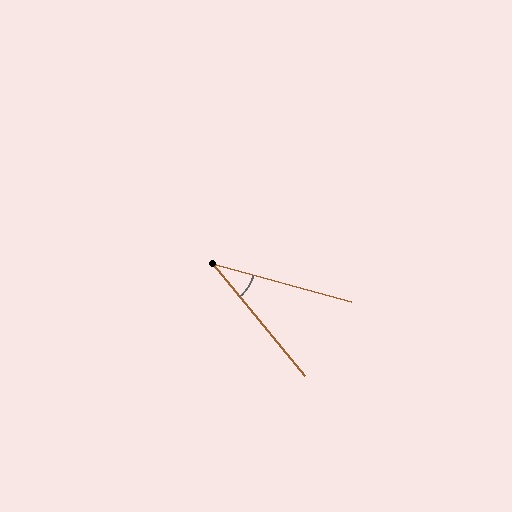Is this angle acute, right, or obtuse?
It is acute.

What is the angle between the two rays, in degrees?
Approximately 35 degrees.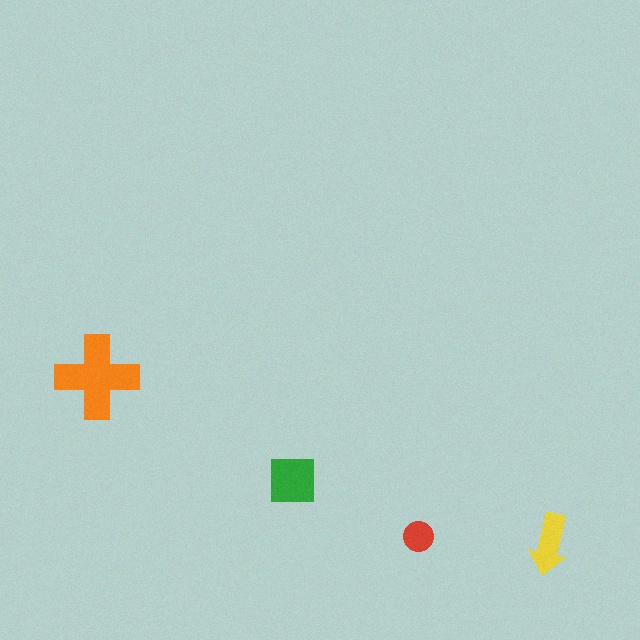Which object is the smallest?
The red circle.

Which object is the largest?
The orange cross.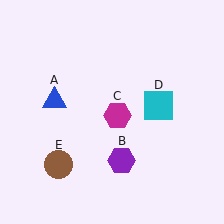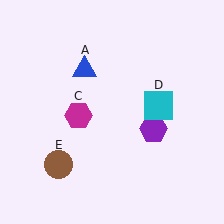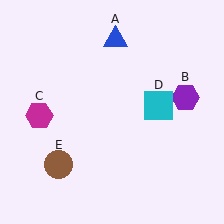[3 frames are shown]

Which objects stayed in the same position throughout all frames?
Cyan square (object D) and brown circle (object E) remained stationary.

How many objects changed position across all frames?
3 objects changed position: blue triangle (object A), purple hexagon (object B), magenta hexagon (object C).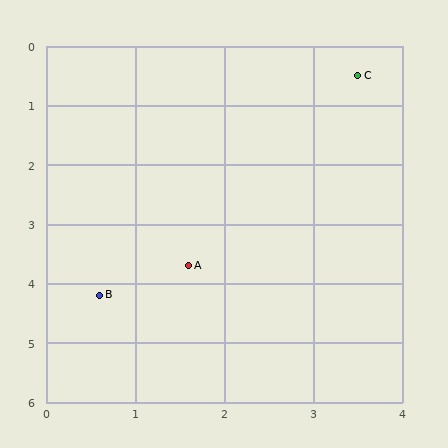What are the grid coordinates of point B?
Point B is at approximately (0.6, 4.2).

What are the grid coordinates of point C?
Point C is at approximately (3.5, 0.5).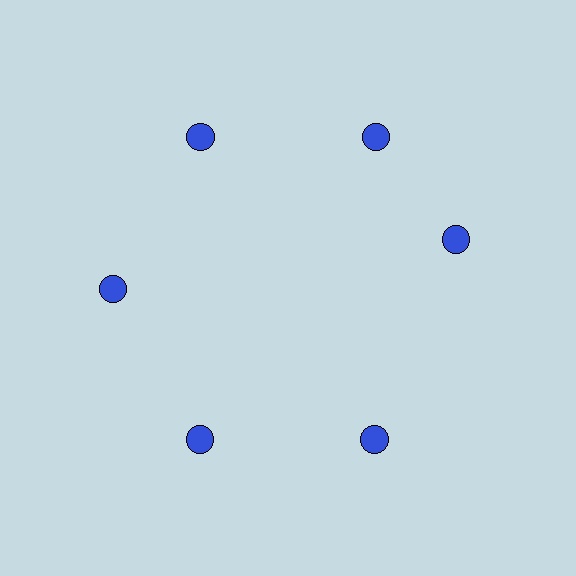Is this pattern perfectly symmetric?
No. The 6 blue circles are arranged in a ring, but one element near the 3 o'clock position is rotated out of alignment along the ring, breaking the 6-fold rotational symmetry.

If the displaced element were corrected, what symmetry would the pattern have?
It would have 6-fold rotational symmetry — the pattern would map onto itself every 60 degrees.